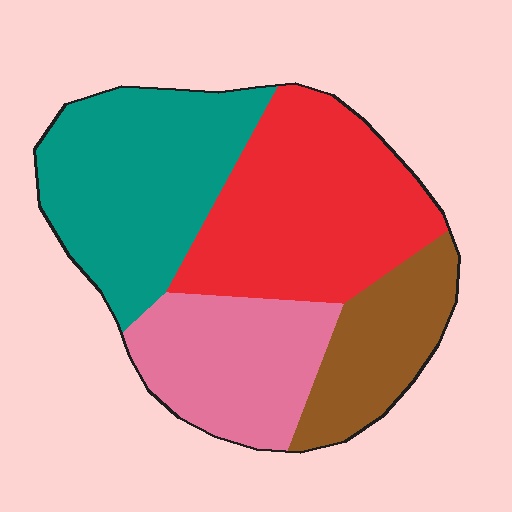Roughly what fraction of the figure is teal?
Teal takes up between a sixth and a third of the figure.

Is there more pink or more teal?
Teal.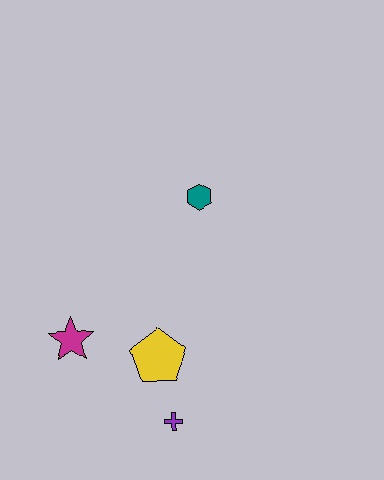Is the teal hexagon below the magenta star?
No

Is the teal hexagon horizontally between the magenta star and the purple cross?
No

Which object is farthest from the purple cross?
The teal hexagon is farthest from the purple cross.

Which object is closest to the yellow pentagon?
The purple cross is closest to the yellow pentagon.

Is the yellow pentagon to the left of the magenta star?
No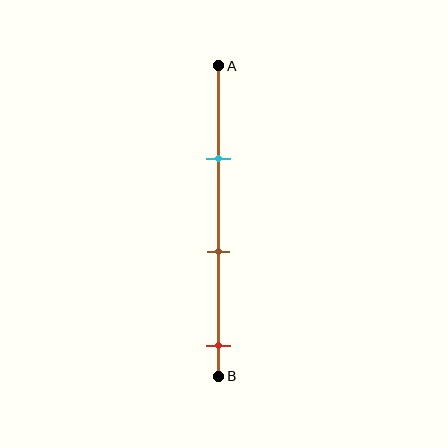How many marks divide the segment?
There are 3 marks dividing the segment.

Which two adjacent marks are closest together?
The cyan and brown marks are the closest adjacent pair.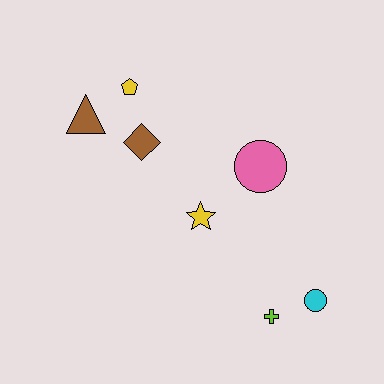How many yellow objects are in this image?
There are 2 yellow objects.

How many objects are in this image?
There are 7 objects.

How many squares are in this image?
There are no squares.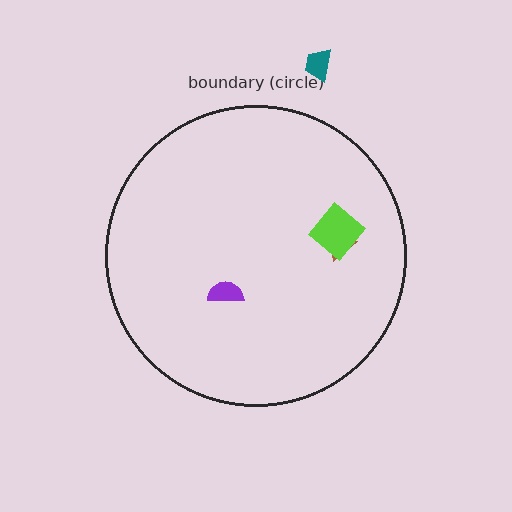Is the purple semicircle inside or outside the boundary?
Inside.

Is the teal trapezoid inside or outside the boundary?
Outside.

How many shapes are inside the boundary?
3 inside, 1 outside.